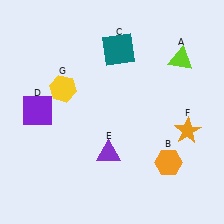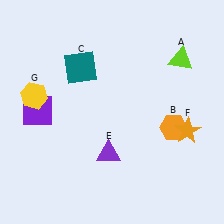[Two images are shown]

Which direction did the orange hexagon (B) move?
The orange hexagon (B) moved up.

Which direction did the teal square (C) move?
The teal square (C) moved left.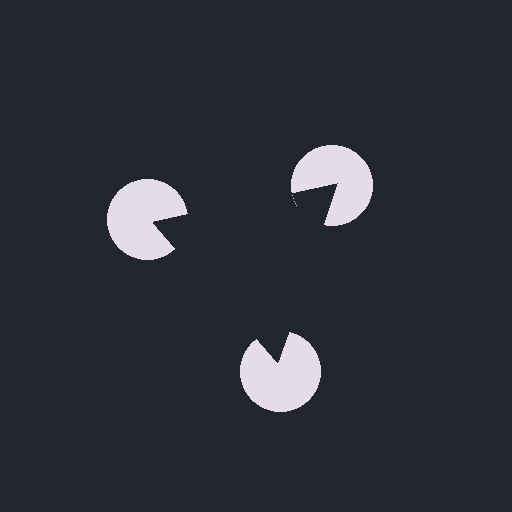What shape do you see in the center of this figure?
An illusory triangle — its edges are inferred from the aligned wedge cuts in the pac-man discs, not physically drawn.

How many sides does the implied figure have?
3 sides.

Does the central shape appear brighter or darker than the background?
It typically appears slightly darker than the background, even though no actual brightness change is drawn.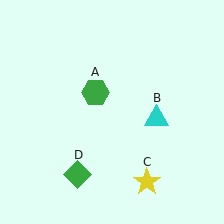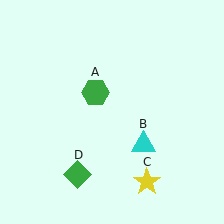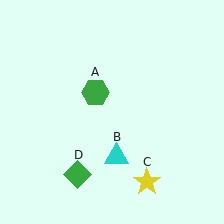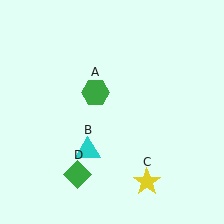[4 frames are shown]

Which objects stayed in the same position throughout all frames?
Green hexagon (object A) and yellow star (object C) and green diamond (object D) remained stationary.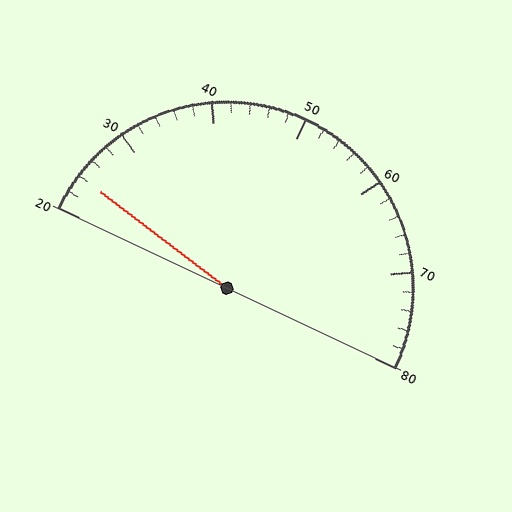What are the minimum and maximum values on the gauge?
The gauge ranges from 20 to 80.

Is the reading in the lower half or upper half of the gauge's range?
The reading is in the lower half of the range (20 to 80).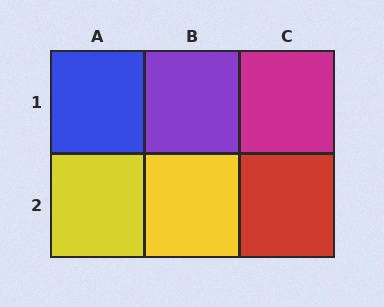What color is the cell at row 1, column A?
Blue.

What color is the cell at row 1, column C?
Magenta.